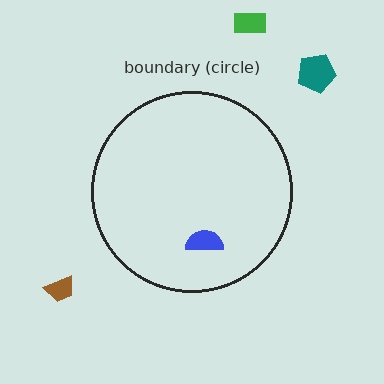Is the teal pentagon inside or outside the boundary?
Outside.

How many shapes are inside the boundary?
1 inside, 3 outside.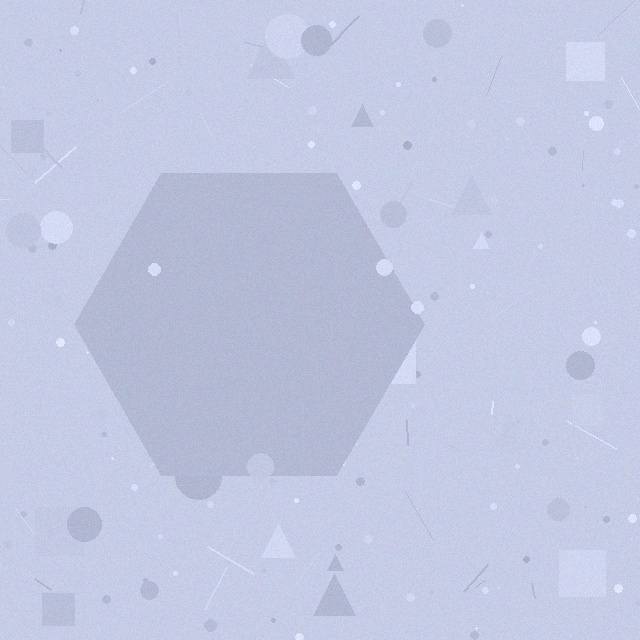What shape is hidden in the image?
A hexagon is hidden in the image.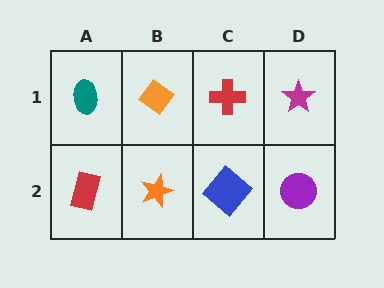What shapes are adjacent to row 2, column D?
A magenta star (row 1, column D), a blue diamond (row 2, column C).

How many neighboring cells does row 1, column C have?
3.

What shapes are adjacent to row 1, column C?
A blue diamond (row 2, column C), an orange diamond (row 1, column B), a magenta star (row 1, column D).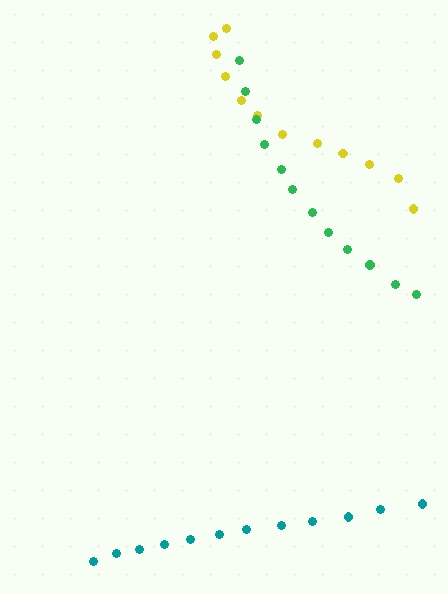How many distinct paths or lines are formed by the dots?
There are 3 distinct paths.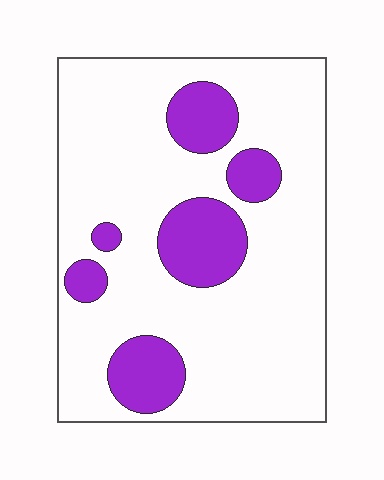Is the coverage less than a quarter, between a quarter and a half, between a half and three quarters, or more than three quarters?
Less than a quarter.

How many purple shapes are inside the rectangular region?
6.